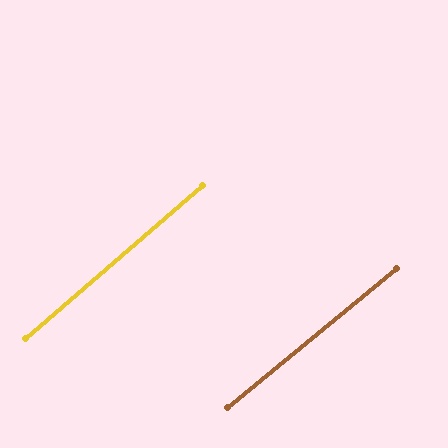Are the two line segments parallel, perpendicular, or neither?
Parallel — their directions differ by only 1.4°.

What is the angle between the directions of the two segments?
Approximately 1 degree.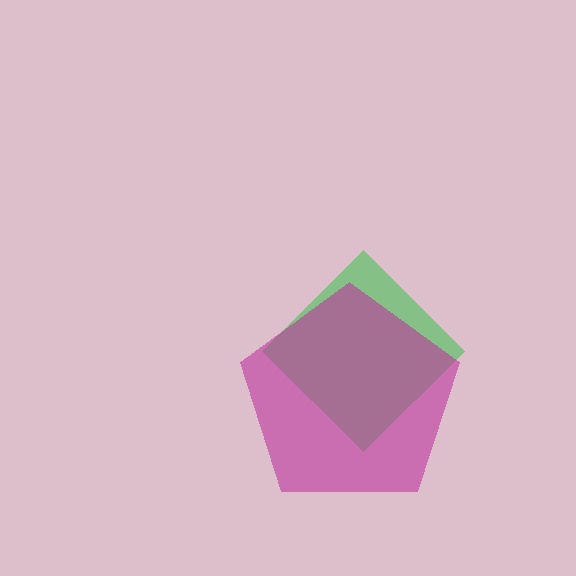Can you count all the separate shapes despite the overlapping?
Yes, there are 2 separate shapes.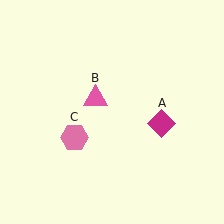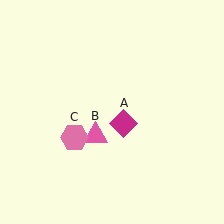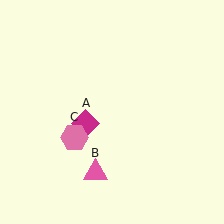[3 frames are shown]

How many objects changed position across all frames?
2 objects changed position: magenta diamond (object A), pink triangle (object B).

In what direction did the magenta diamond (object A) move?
The magenta diamond (object A) moved left.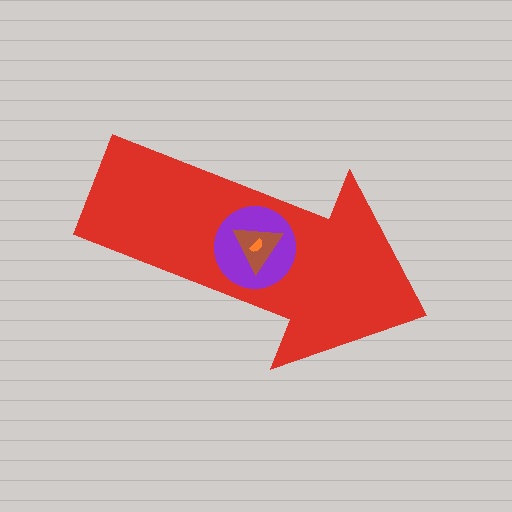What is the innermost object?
The orange semicircle.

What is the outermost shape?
The red arrow.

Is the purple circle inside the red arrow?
Yes.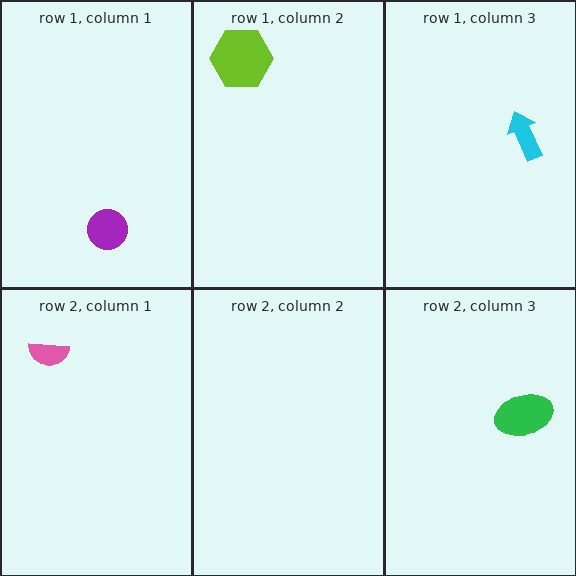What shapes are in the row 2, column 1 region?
The pink semicircle.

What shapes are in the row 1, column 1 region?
The purple circle.